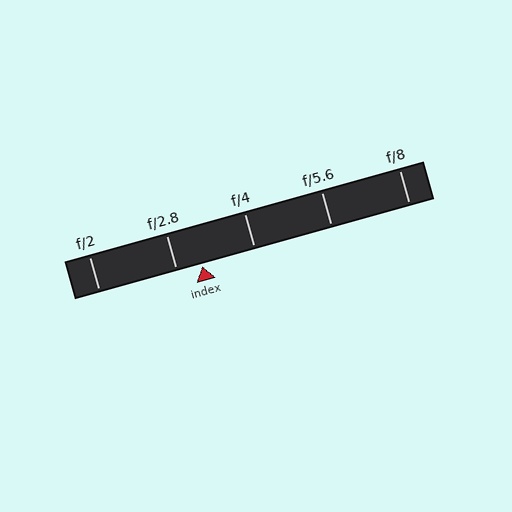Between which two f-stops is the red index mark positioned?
The index mark is between f/2.8 and f/4.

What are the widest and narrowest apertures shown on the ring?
The widest aperture shown is f/2 and the narrowest is f/8.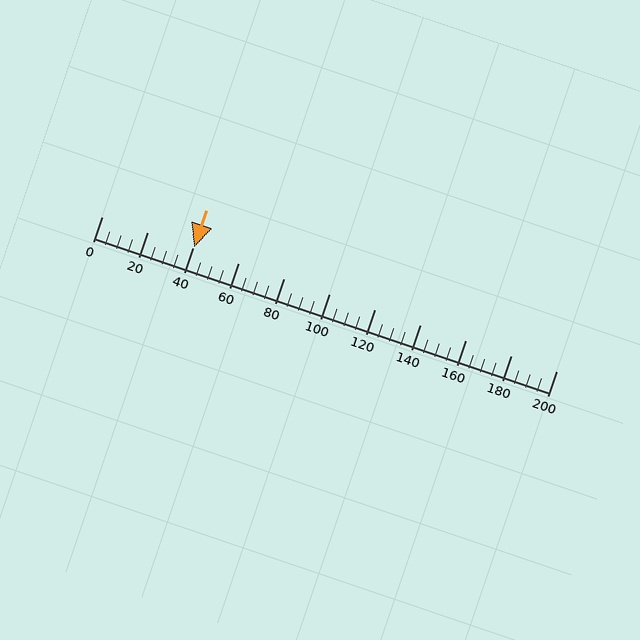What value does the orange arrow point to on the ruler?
The orange arrow points to approximately 40.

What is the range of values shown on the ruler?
The ruler shows values from 0 to 200.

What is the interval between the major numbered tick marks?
The major tick marks are spaced 20 units apart.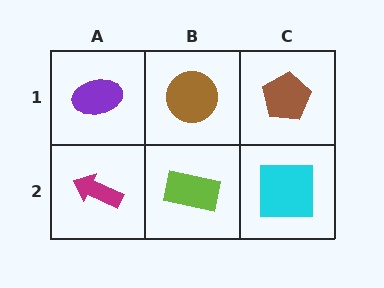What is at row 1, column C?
A brown pentagon.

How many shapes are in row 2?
3 shapes.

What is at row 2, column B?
A lime rectangle.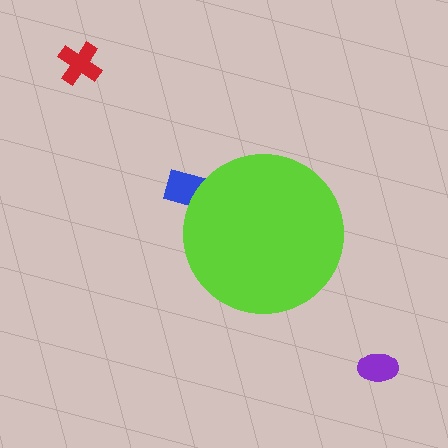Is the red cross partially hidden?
No, the red cross is fully visible.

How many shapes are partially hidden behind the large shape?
1 shape is partially hidden.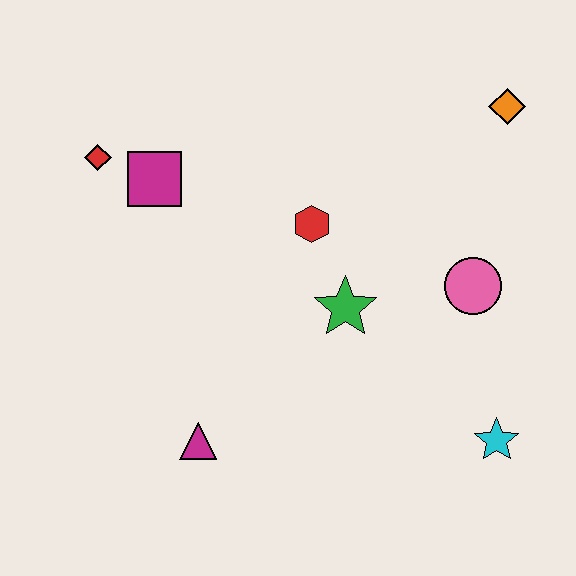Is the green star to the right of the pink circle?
No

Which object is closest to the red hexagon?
The green star is closest to the red hexagon.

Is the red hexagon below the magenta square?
Yes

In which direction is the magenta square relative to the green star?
The magenta square is to the left of the green star.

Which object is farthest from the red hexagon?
The cyan star is farthest from the red hexagon.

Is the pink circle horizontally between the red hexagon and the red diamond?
No